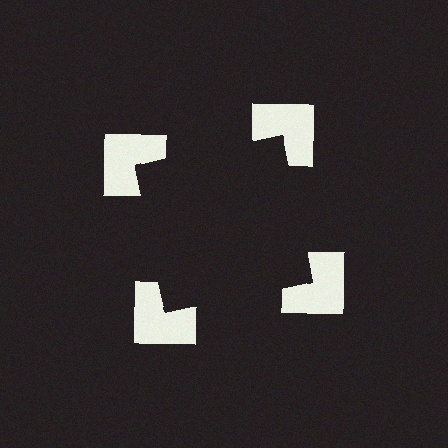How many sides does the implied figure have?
4 sides.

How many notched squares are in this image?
There are 4 — one at each vertex of the illusory square.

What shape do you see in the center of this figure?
An illusory square — its edges are inferred from the aligned wedge cuts in the notched squares, not physically drawn.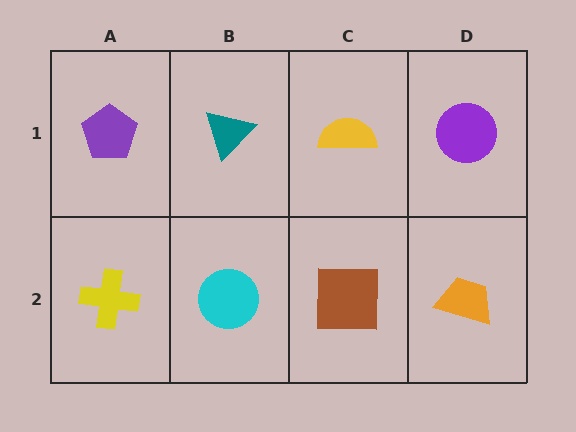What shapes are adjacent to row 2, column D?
A purple circle (row 1, column D), a brown square (row 2, column C).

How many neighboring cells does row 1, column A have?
2.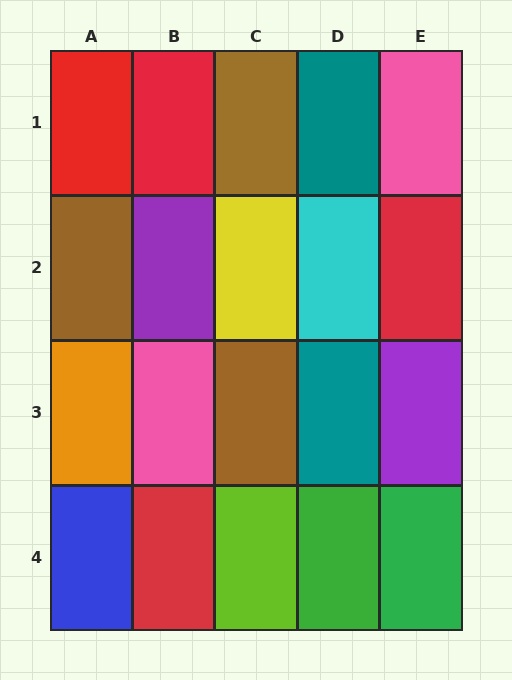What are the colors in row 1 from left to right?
Red, red, brown, teal, pink.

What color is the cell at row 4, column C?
Lime.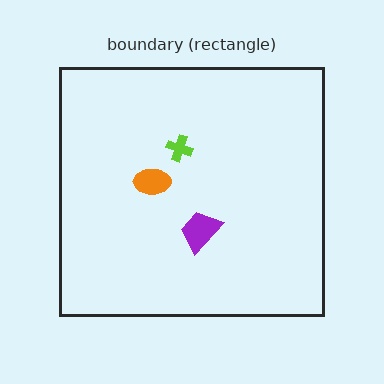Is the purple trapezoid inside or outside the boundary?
Inside.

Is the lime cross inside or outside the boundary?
Inside.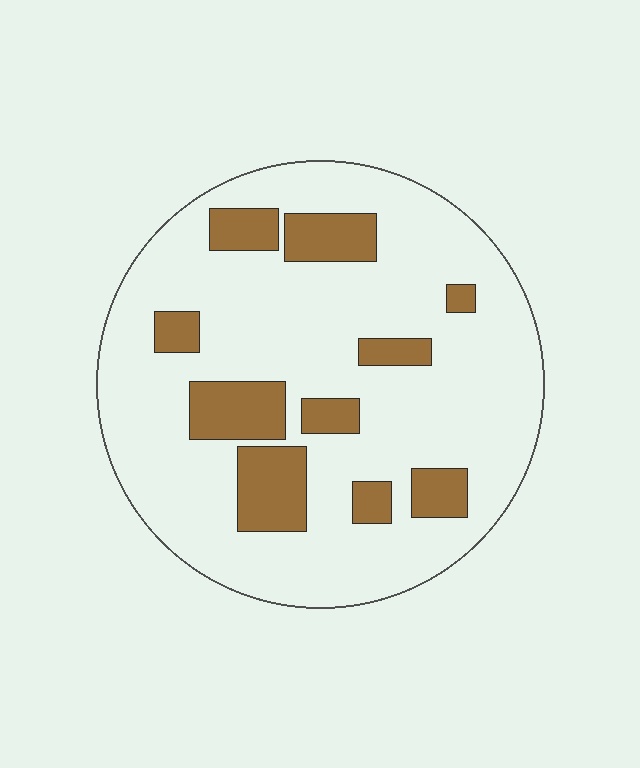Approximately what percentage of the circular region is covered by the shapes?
Approximately 20%.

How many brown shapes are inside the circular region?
10.